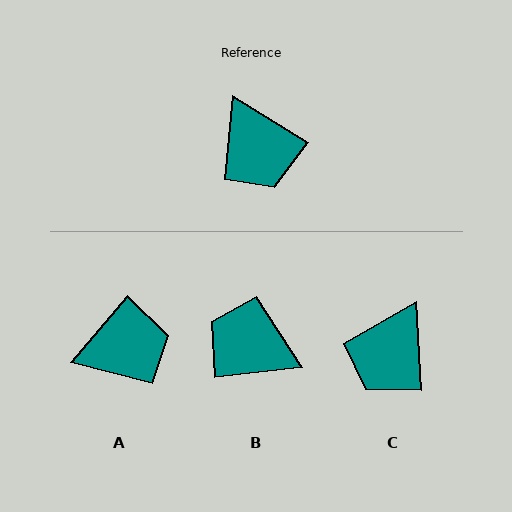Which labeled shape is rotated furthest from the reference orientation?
B, about 141 degrees away.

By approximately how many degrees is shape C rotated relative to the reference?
Approximately 55 degrees clockwise.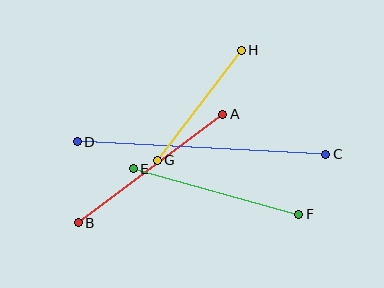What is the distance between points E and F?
The distance is approximately 171 pixels.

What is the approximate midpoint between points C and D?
The midpoint is at approximately (201, 148) pixels.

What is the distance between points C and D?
The distance is approximately 249 pixels.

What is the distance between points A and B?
The distance is approximately 181 pixels.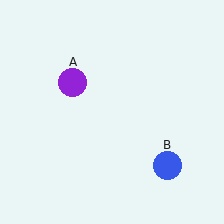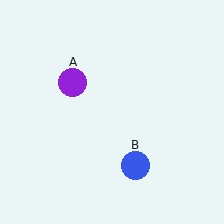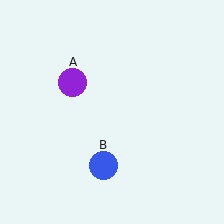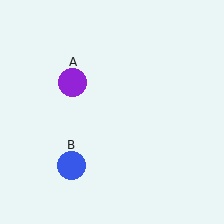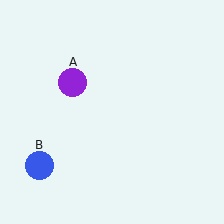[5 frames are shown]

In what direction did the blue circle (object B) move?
The blue circle (object B) moved left.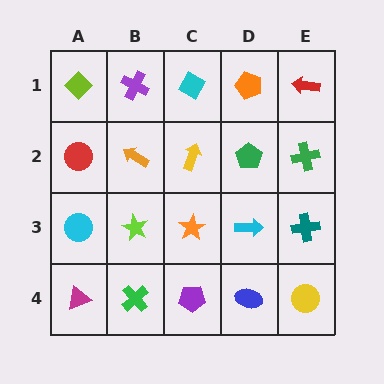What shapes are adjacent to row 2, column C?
A cyan diamond (row 1, column C), an orange star (row 3, column C), an orange arrow (row 2, column B), a green pentagon (row 2, column D).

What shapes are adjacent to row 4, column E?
A teal cross (row 3, column E), a blue ellipse (row 4, column D).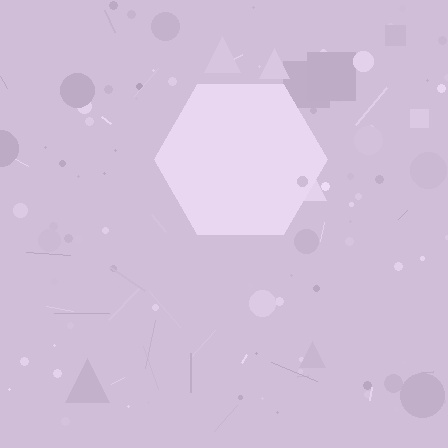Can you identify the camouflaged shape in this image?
The camouflaged shape is a hexagon.